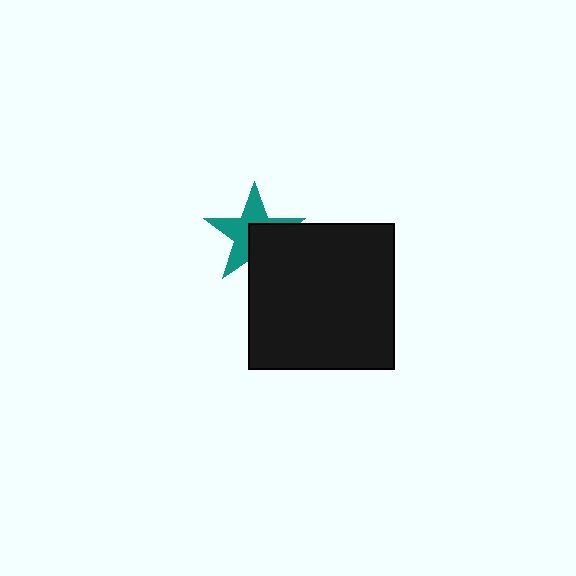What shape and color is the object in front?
The object in front is a black square.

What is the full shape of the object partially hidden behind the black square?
The partially hidden object is a teal star.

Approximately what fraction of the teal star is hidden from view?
Roughly 42% of the teal star is hidden behind the black square.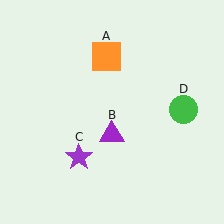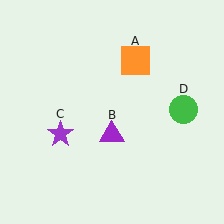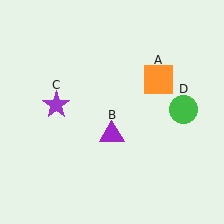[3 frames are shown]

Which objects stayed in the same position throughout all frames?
Purple triangle (object B) and green circle (object D) remained stationary.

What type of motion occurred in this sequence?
The orange square (object A), purple star (object C) rotated clockwise around the center of the scene.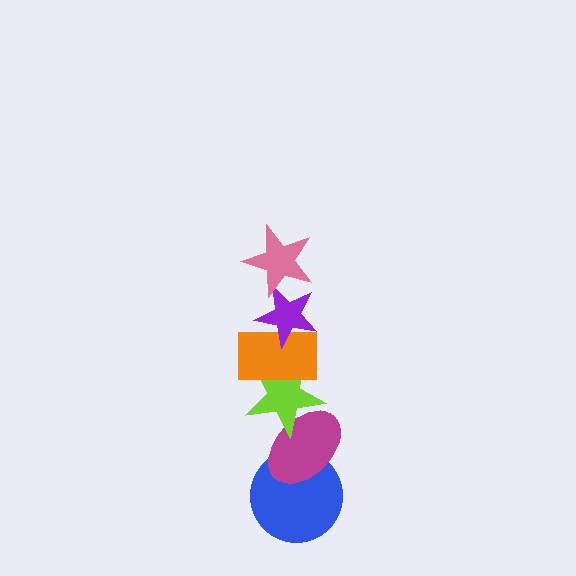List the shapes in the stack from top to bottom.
From top to bottom: the pink star, the purple star, the orange rectangle, the lime star, the magenta ellipse, the blue circle.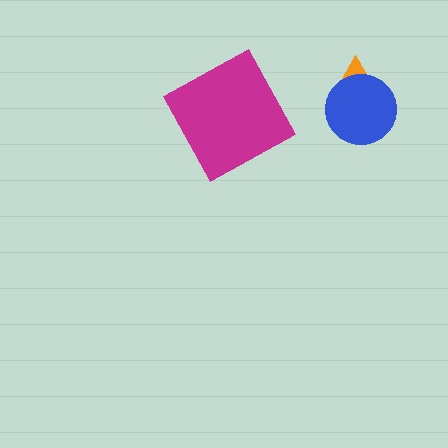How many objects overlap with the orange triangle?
1 object overlaps with the orange triangle.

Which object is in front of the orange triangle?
The blue circle is in front of the orange triangle.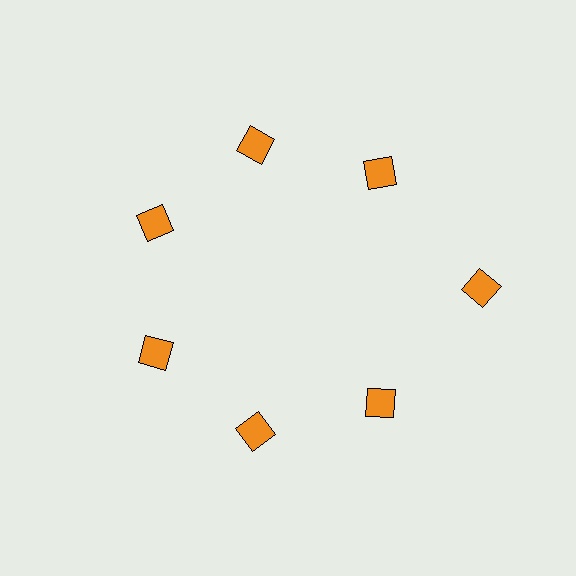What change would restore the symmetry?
The symmetry would be restored by moving it inward, back onto the ring so that all 7 squares sit at equal angles and equal distance from the center.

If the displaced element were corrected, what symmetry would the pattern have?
It would have 7-fold rotational symmetry — the pattern would map onto itself every 51 degrees.